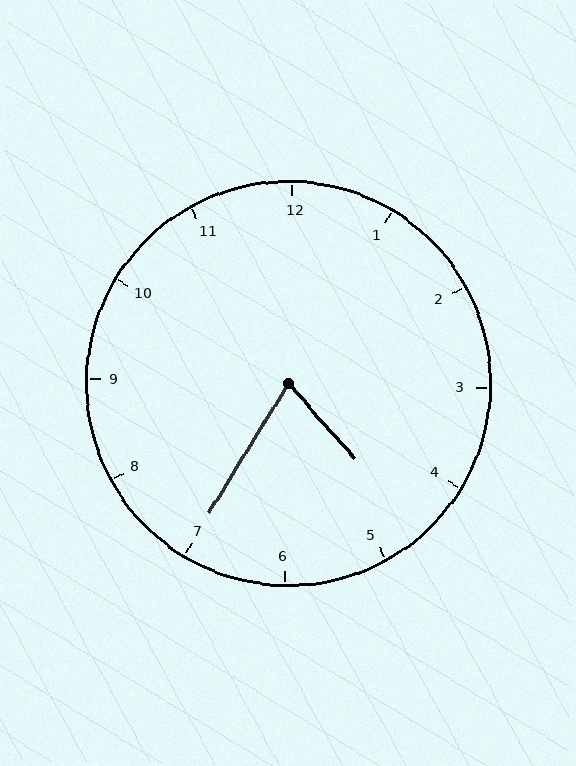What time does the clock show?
4:35.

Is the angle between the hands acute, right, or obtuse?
It is acute.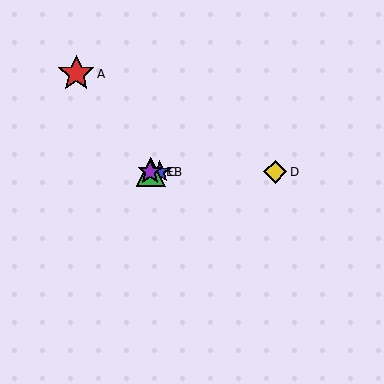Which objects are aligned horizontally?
Objects B, C, D, E are aligned horizontally.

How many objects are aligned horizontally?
4 objects (B, C, D, E) are aligned horizontally.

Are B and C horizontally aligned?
Yes, both are at y≈172.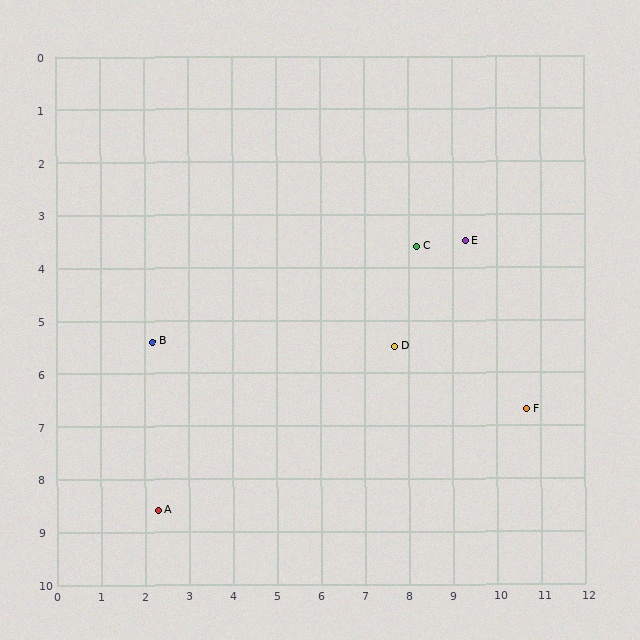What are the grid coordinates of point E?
Point E is at approximately (9.3, 3.5).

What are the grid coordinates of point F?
Point F is at approximately (10.7, 6.7).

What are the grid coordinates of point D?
Point D is at approximately (7.7, 5.5).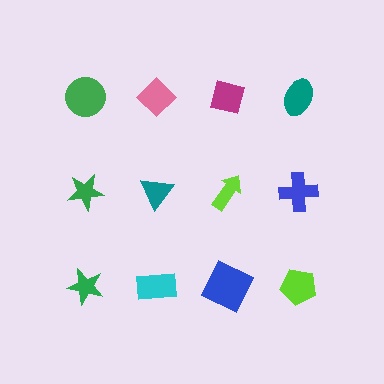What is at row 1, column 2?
A pink diamond.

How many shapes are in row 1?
4 shapes.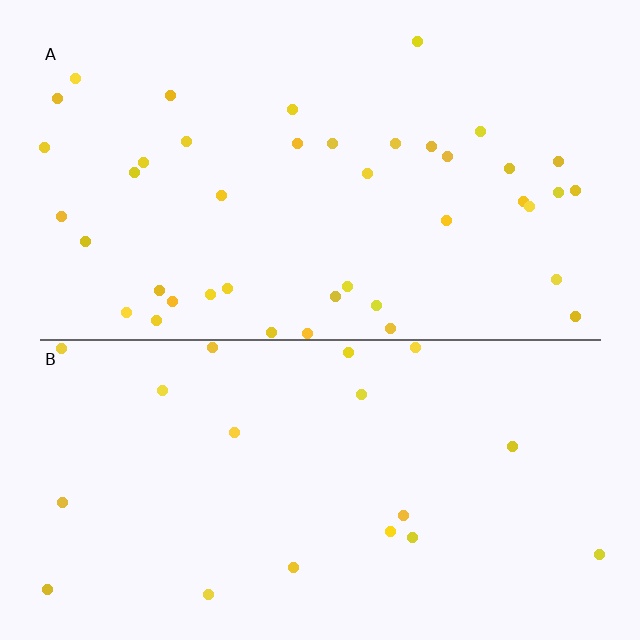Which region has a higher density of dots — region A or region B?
A (the top).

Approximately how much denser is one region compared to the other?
Approximately 2.2× — region A over region B.